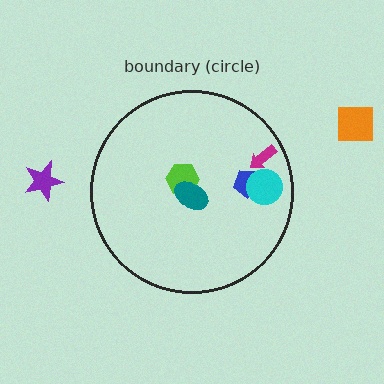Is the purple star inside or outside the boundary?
Outside.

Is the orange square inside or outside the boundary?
Outside.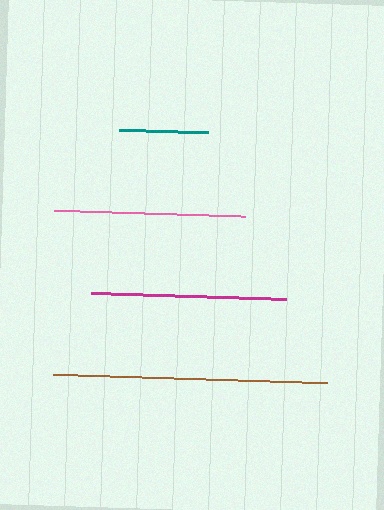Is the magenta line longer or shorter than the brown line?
The brown line is longer than the magenta line.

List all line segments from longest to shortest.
From longest to shortest: brown, magenta, pink, teal.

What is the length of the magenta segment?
The magenta segment is approximately 195 pixels long.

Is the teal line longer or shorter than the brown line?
The brown line is longer than the teal line.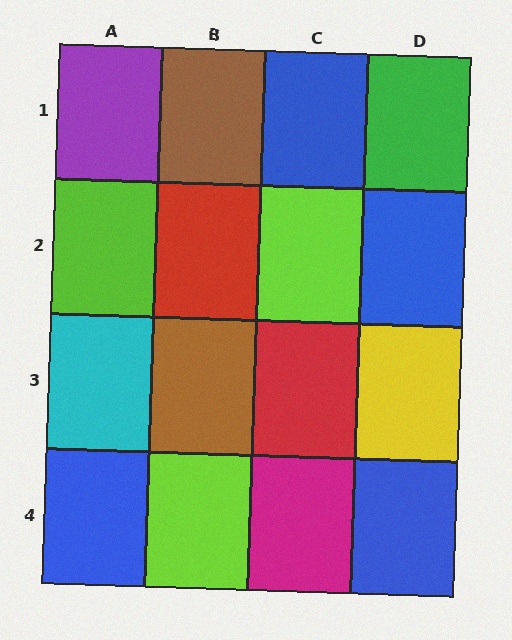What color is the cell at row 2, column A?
Lime.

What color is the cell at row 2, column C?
Lime.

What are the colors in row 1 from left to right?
Purple, brown, blue, green.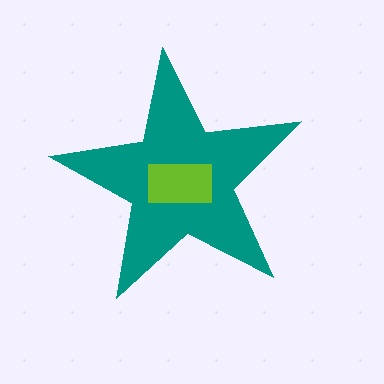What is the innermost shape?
The lime rectangle.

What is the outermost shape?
The teal star.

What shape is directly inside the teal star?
The lime rectangle.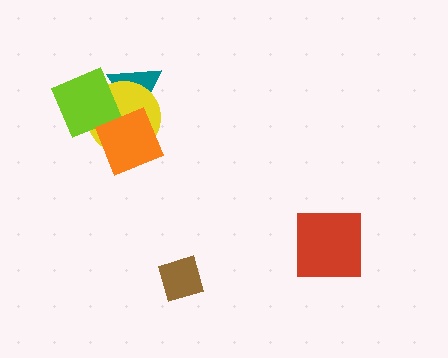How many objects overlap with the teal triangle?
3 objects overlap with the teal triangle.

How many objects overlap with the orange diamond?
3 objects overlap with the orange diamond.